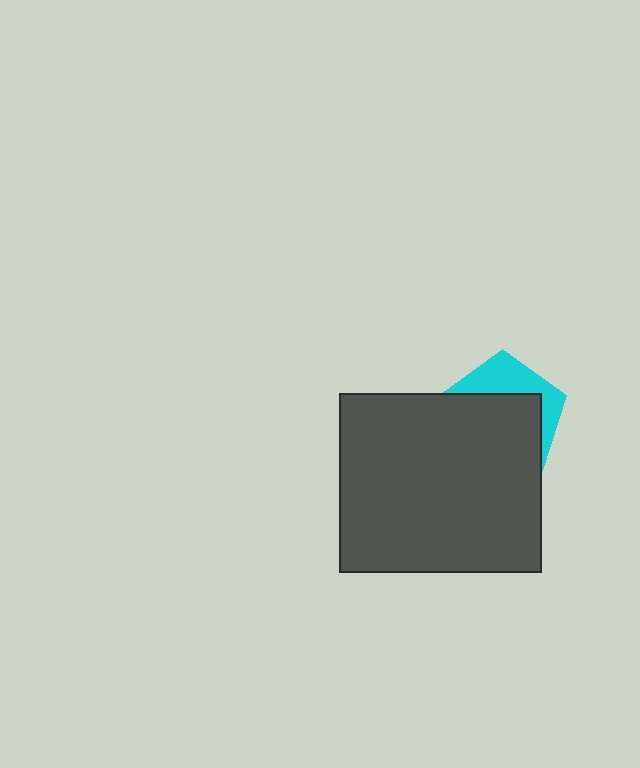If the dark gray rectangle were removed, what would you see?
You would see the complete cyan pentagon.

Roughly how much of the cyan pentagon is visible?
A small part of it is visible (roughly 35%).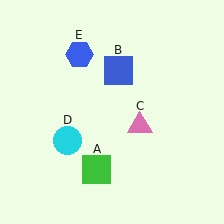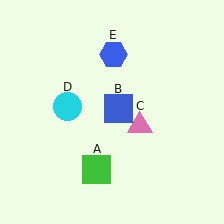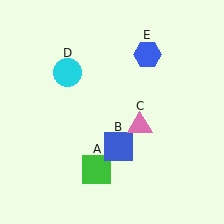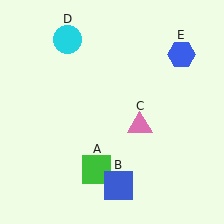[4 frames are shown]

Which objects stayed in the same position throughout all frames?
Green square (object A) and pink triangle (object C) remained stationary.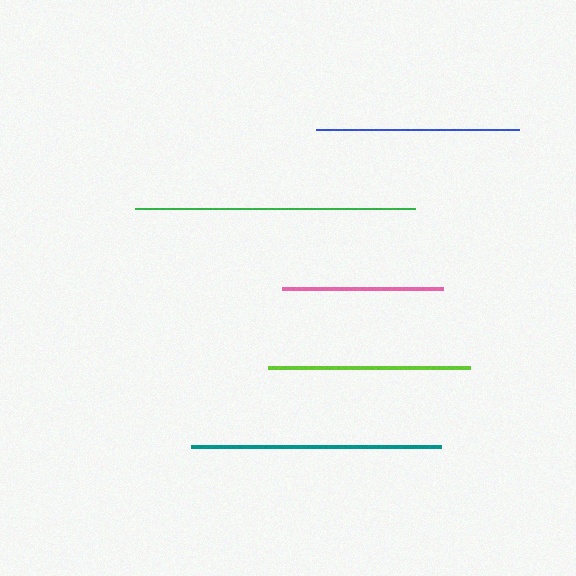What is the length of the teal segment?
The teal segment is approximately 250 pixels long.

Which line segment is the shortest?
The pink line is the shortest at approximately 161 pixels.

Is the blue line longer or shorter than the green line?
The green line is longer than the blue line.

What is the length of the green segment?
The green segment is approximately 280 pixels long.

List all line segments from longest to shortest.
From longest to shortest: green, teal, blue, lime, pink.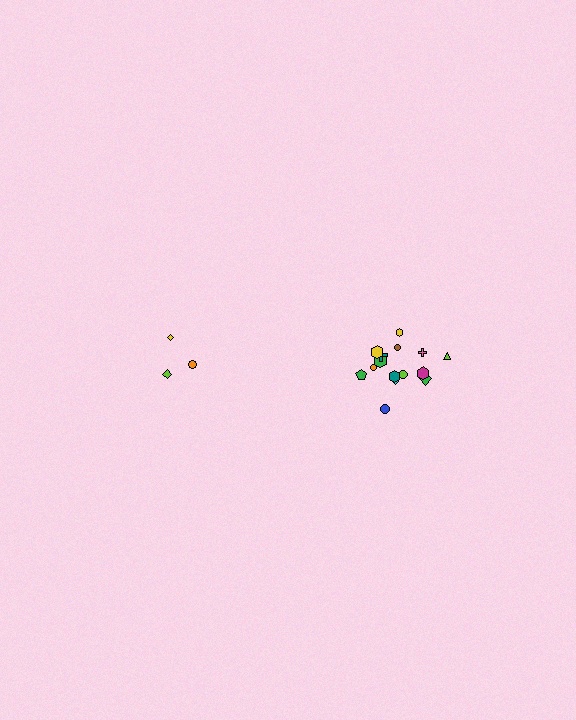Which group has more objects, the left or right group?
The right group.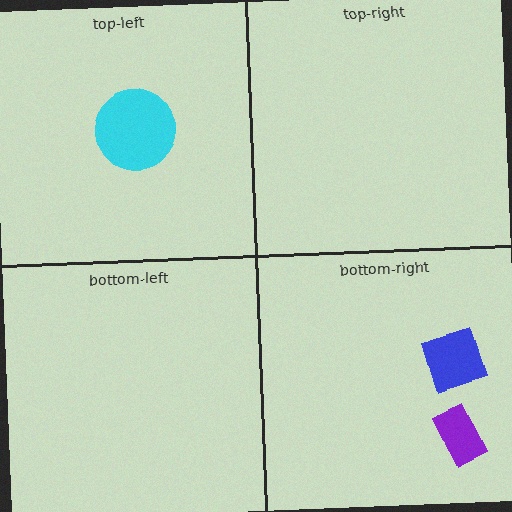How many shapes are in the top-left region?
1.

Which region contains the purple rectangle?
The bottom-right region.